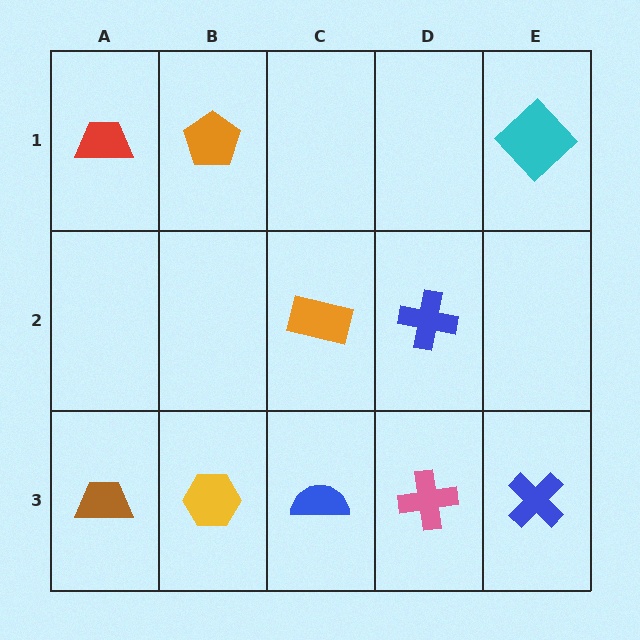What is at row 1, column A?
A red trapezoid.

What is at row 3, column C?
A blue semicircle.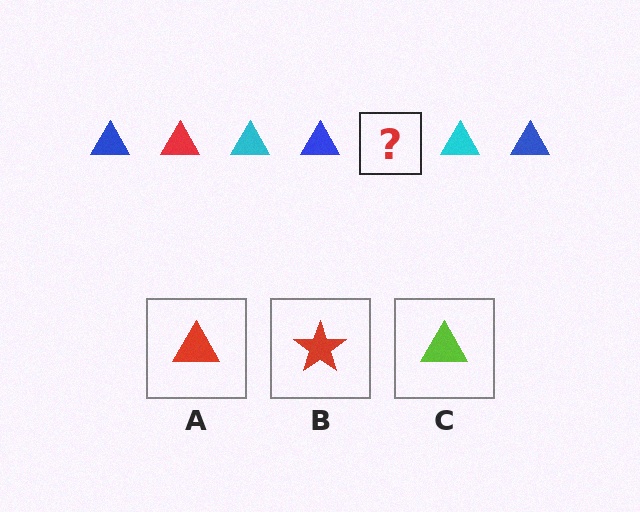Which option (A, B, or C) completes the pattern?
A.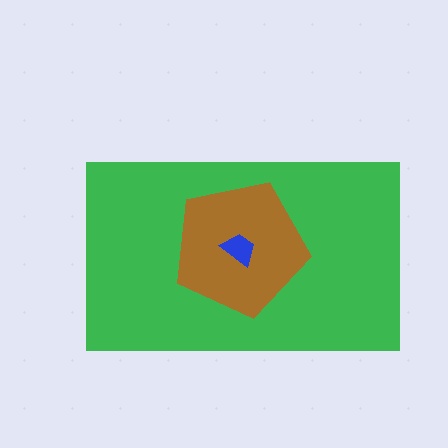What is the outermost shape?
The green rectangle.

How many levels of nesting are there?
3.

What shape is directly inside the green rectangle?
The brown pentagon.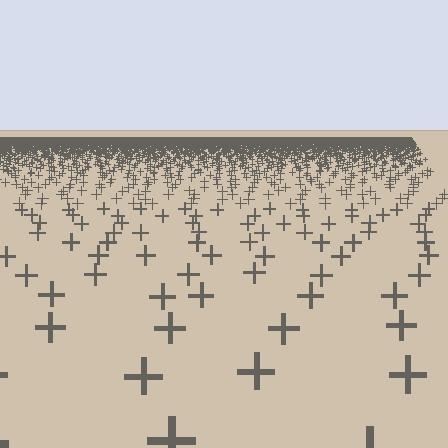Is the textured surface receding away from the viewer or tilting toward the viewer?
The surface is receding away from the viewer. Texture elements get smaller and denser toward the top.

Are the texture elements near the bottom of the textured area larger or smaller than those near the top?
Larger. Near the bottom, elements are closer to the viewer and appear at a bigger on-screen size.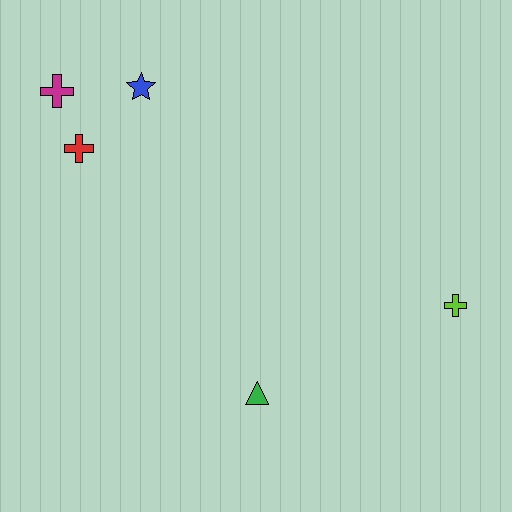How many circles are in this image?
There are no circles.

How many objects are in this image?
There are 5 objects.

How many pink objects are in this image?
There are no pink objects.